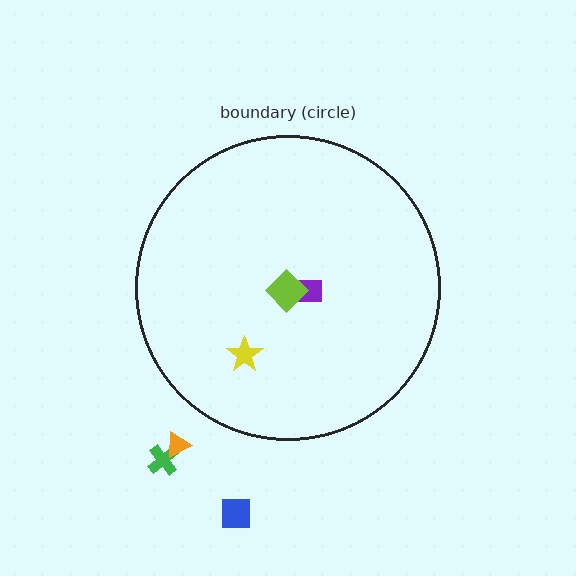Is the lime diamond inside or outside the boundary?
Inside.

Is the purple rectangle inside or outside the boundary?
Inside.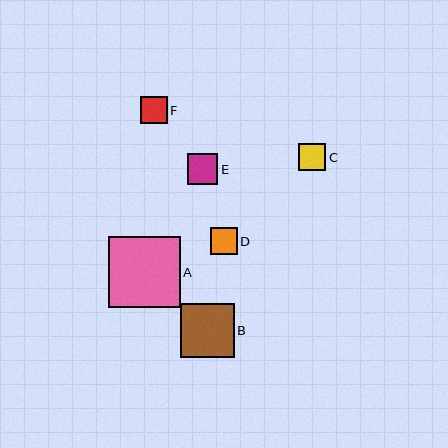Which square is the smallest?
Square D is the smallest with a size of approximately 27 pixels.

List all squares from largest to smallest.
From largest to smallest: A, B, E, C, F, D.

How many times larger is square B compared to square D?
Square B is approximately 2.0 times the size of square D.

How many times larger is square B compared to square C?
Square B is approximately 2.0 times the size of square C.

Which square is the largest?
Square A is the largest with a size of approximately 71 pixels.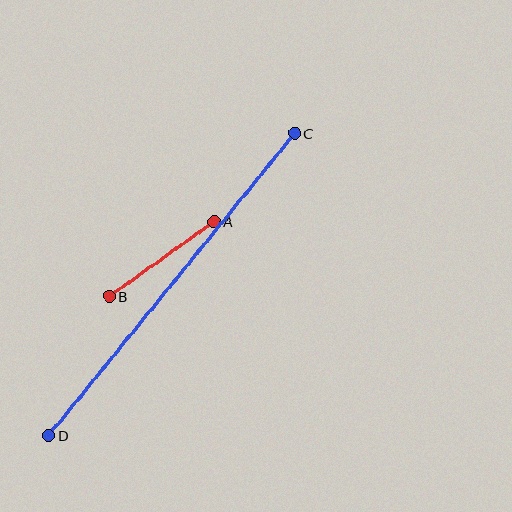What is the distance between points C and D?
The distance is approximately 390 pixels.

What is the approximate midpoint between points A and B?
The midpoint is at approximately (162, 259) pixels.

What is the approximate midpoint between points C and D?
The midpoint is at approximately (172, 284) pixels.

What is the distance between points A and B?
The distance is approximately 129 pixels.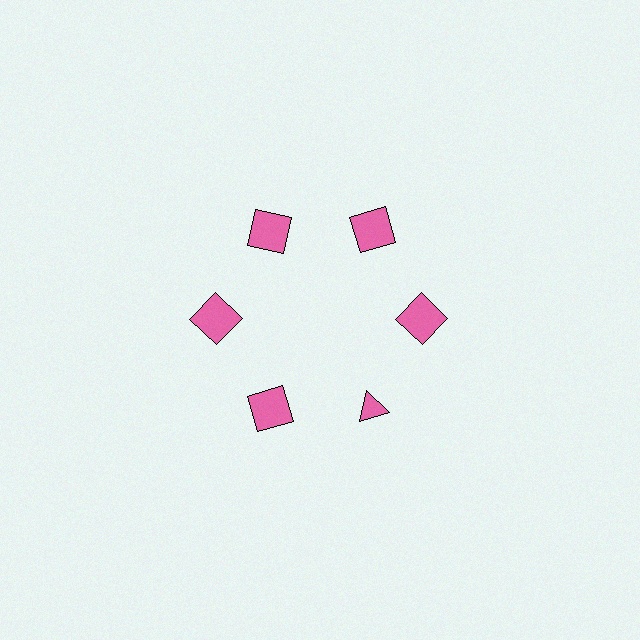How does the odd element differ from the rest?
It has a different shape: triangle instead of square.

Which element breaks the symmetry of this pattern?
The pink triangle at roughly the 5 o'clock position breaks the symmetry. All other shapes are pink squares.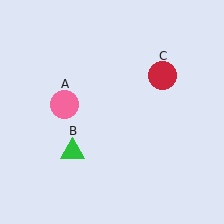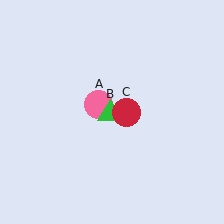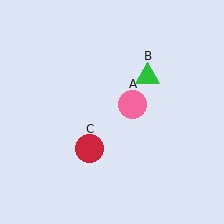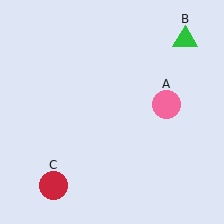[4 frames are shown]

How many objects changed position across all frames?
3 objects changed position: pink circle (object A), green triangle (object B), red circle (object C).